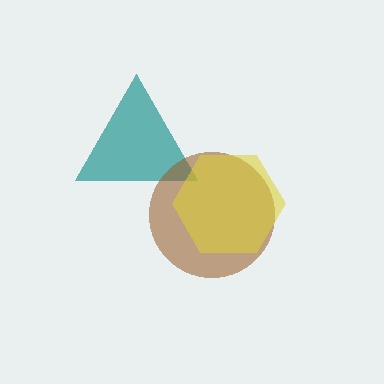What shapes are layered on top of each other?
The layered shapes are: a teal triangle, a brown circle, a yellow hexagon.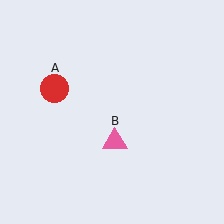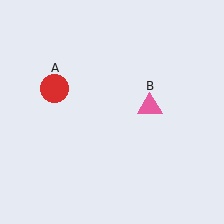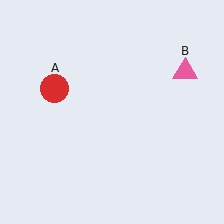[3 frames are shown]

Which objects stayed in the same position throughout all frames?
Red circle (object A) remained stationary.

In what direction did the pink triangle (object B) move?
The pink triangle (object B) moved up and to the right.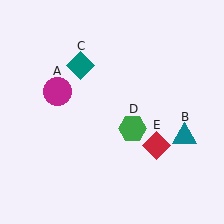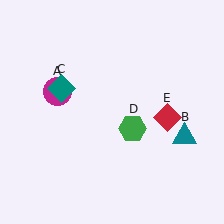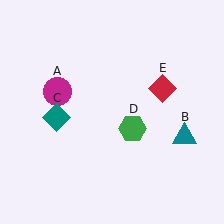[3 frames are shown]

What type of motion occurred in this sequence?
The teal diamond (object C), red diamond (object E) rotated counterclockwise around the center of the scene.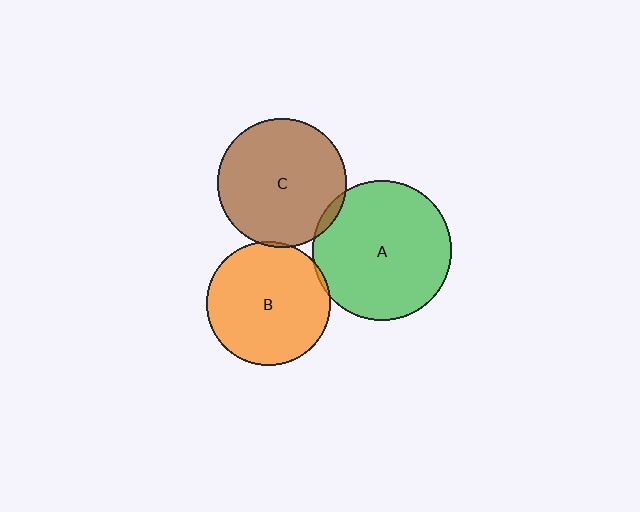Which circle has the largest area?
Circle A (green).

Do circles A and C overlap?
Yes.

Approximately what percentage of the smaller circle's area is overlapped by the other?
Approximately 5%.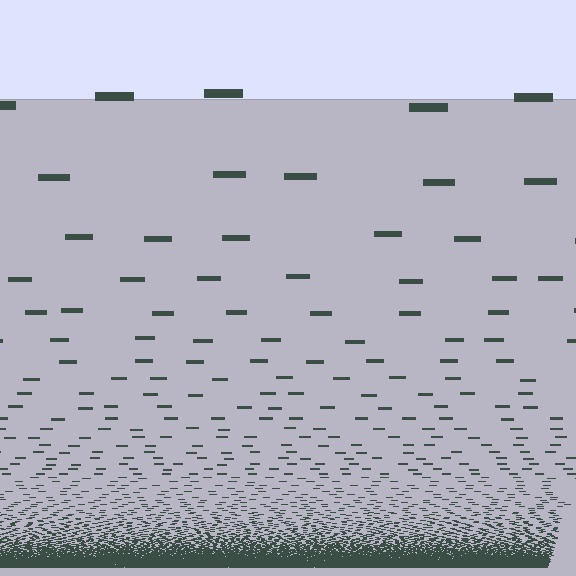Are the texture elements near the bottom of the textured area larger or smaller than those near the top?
Smaller. The gradient is inverted — elements near the bottom are smaller and denser.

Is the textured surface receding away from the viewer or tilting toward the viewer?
The surface appears to tilt toward the viewer. Texture elements get larger and sparser toward the top.